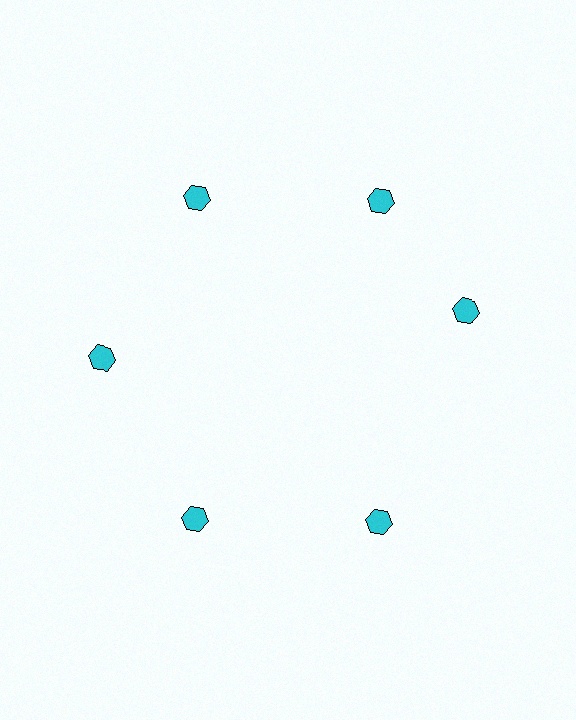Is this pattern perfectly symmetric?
No. The 6 cyan hexagons are arranged in a ring, but one element near the 3 o'clock position is rotated out of alignment along the ring, breaking the 6-fold rotational symmetry.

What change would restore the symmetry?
The symmetry would be restored by rotating it back into even spacing with its neighbors so that all 6 hexagons sit at equal angles and equal distance from the center.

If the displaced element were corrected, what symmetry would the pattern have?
It would have 6-fold rotational symmetry — the pattern would map onto itself every 60 degrees.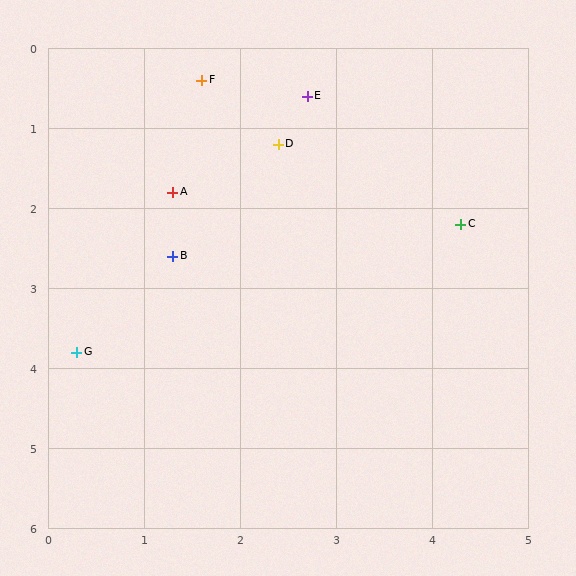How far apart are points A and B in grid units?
Points A and B are about 0.8 grid units apart.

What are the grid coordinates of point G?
Point G is at approximately (0.3, 3.8).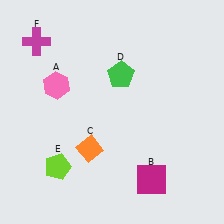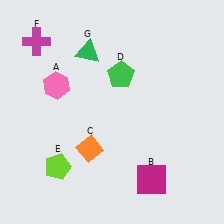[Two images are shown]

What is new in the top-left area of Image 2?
A green triangle (G) was added in the top-left area of Image 2.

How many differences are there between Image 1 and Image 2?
There is 1 difference between the two images.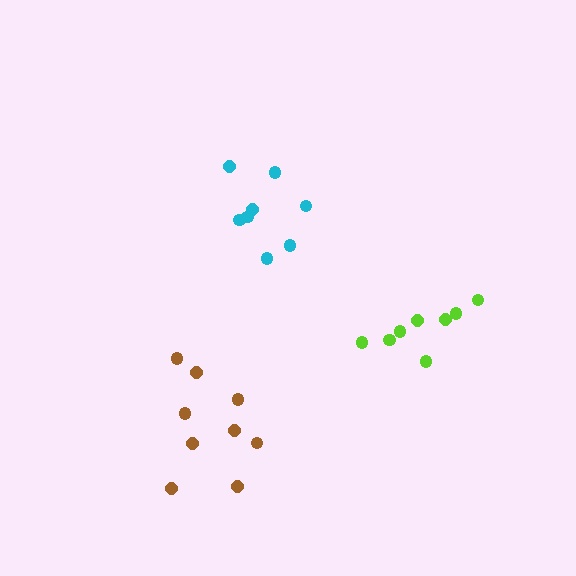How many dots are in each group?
Group 1: 9 dots, Group 2: 8 dots, Group 3: 8 dots (25 total).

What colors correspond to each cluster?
The clusters are colored: brown, cyan, lime.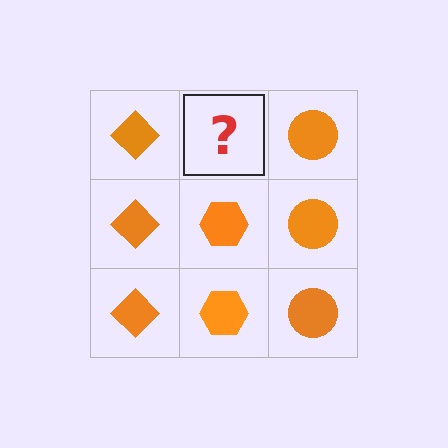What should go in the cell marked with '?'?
The missing cell should contain an orange hexagon.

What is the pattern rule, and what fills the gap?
The rule is that each column has a consistent shape. The gap should be filled with an orange hexagon.